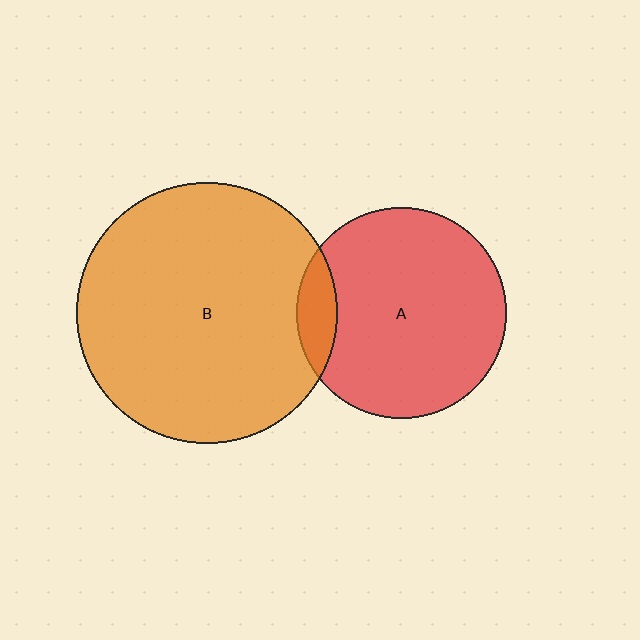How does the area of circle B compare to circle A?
Approximately 1.5 times.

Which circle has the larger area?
Circle B (orange).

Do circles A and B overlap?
Yes.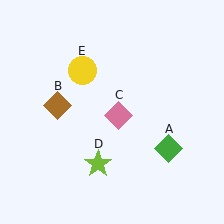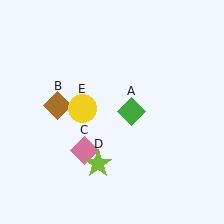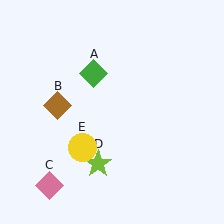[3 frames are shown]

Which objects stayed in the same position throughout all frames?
Brown diamond (object B) and lime star (object D) remained stationary.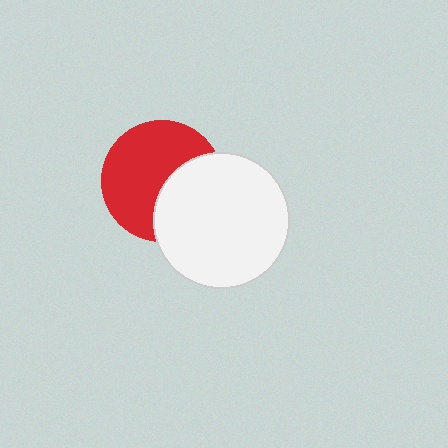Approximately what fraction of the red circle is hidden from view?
Roughly 38% of the red circle is hidden behind the white circle.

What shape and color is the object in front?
The object in front is a white circle.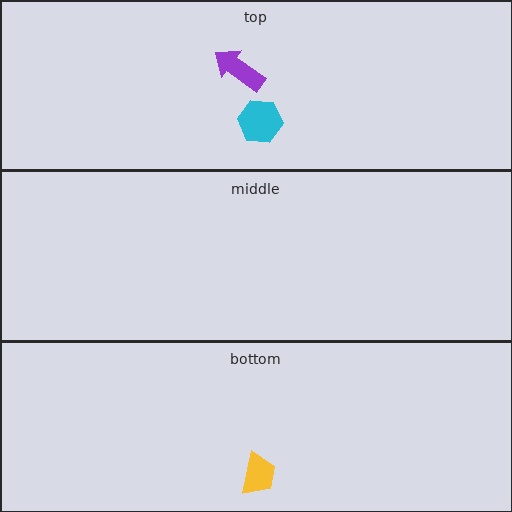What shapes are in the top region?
The cyan hexagon, the purple arrow.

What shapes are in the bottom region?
The yellow trapezoid.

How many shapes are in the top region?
2.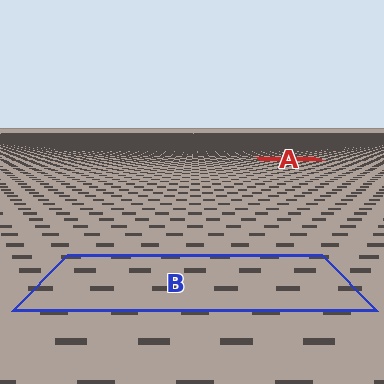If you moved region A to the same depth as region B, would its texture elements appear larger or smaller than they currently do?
They would appear larger. At a closer depth, the same texture elements are projected at a bigger on-screen size.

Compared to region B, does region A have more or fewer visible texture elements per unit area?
Region A has more texture elements per unit area — they are packed more densely because it is farther away.